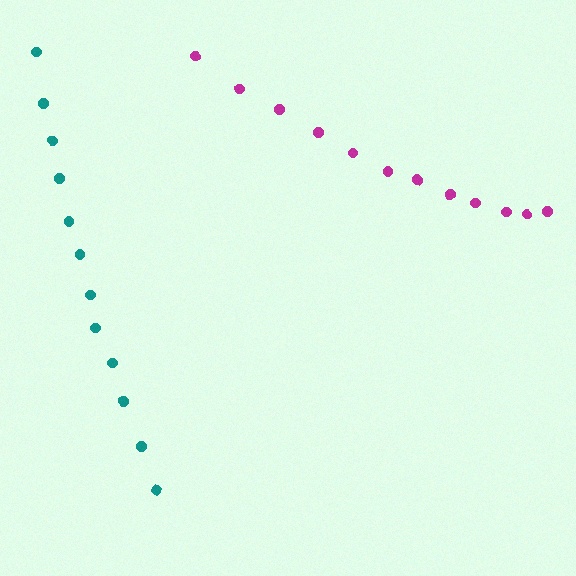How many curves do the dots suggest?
There are 2 distinct paths.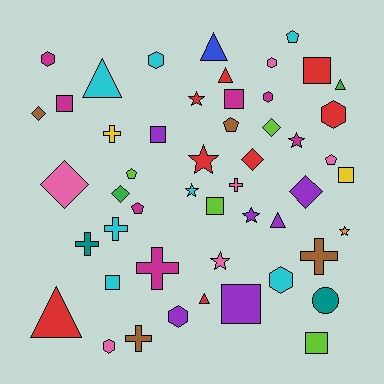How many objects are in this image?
There are 50 objects.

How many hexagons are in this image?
There are 8 hexagons.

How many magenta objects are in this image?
There are 7 magenta objects.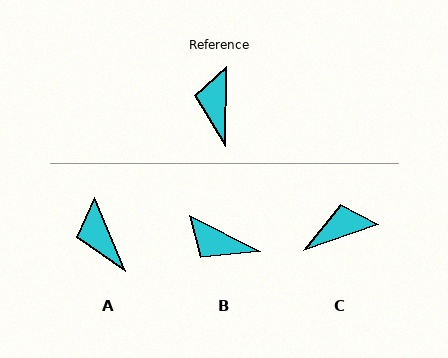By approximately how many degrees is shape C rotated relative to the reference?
Approximately 70 degrees clockwise.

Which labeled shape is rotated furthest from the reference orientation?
C, about 70 degrees away.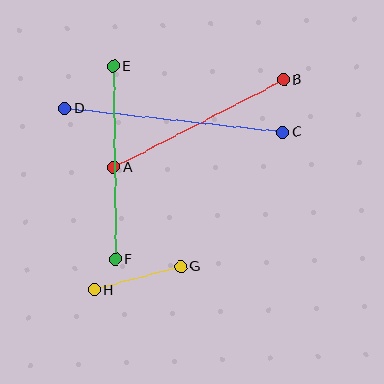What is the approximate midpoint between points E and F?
The midpoint is at approximately (114, 163) pixels.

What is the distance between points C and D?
The distance is approximately 219 pixels.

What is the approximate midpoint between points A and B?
The midpoint is at approximately (199, 124) pixels.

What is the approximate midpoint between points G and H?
The midpoint is at approximately (138, 278) pixels.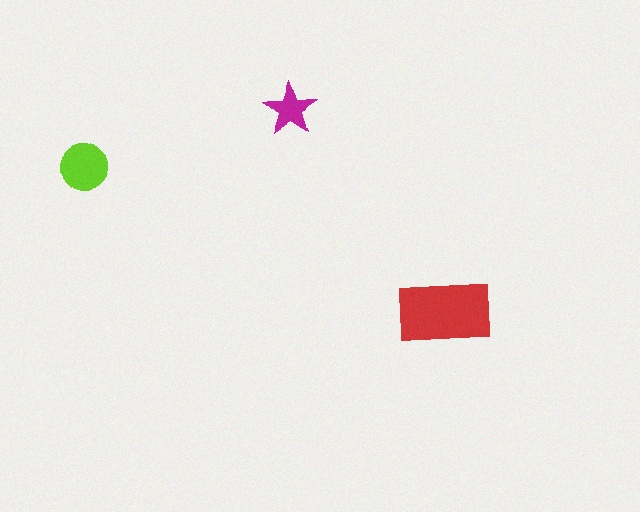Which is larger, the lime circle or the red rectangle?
The red rectangle.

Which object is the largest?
The red rectangle.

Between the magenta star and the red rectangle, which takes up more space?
The red rectangle.